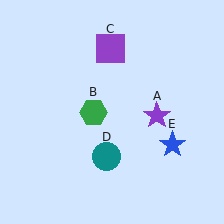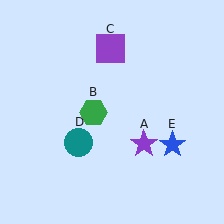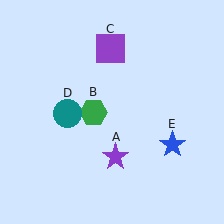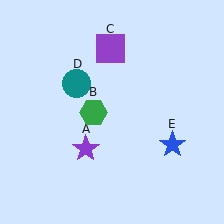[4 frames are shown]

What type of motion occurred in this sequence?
The purple star (object A), teal circle (object D) rotated clockwise around the center of the scene.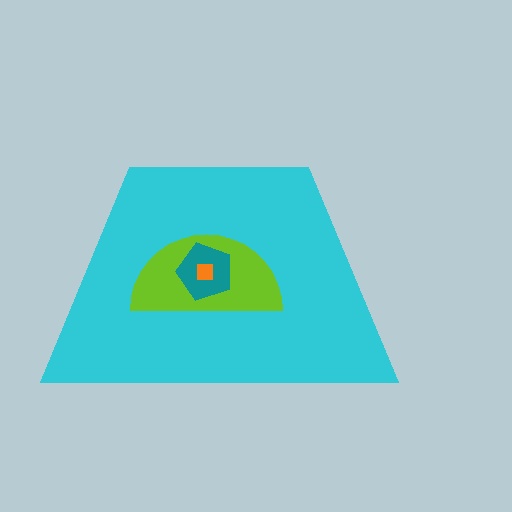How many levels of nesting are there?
4.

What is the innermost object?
The orange square.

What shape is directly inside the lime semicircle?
The teal pentagon.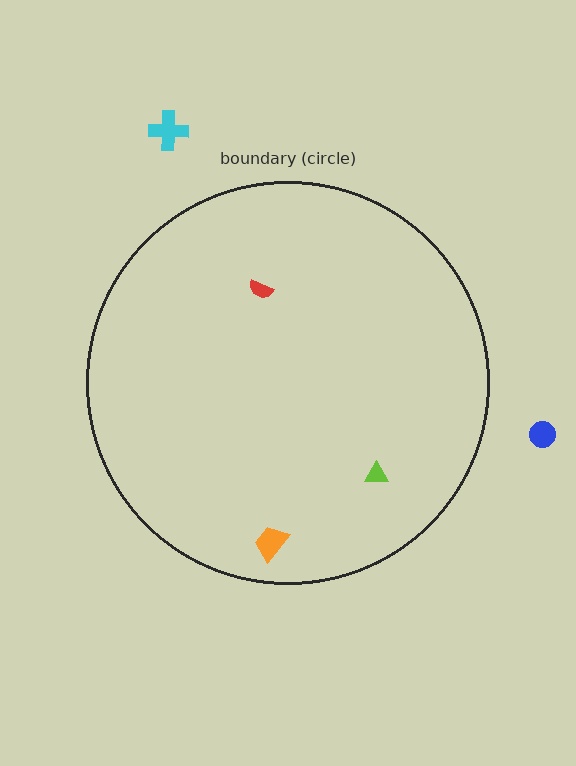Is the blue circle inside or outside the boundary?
Outside.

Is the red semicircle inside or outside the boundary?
Inside.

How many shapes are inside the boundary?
3 inside, 2 outside.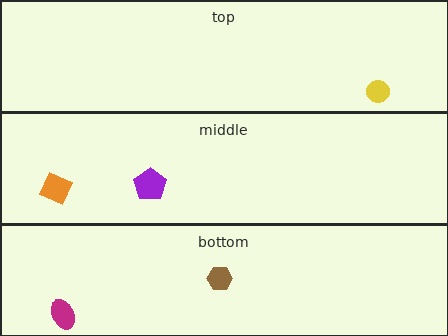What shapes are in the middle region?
The purple pentagon, the orange diamond.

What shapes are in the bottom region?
The brown hexagon, the magenta ellipse.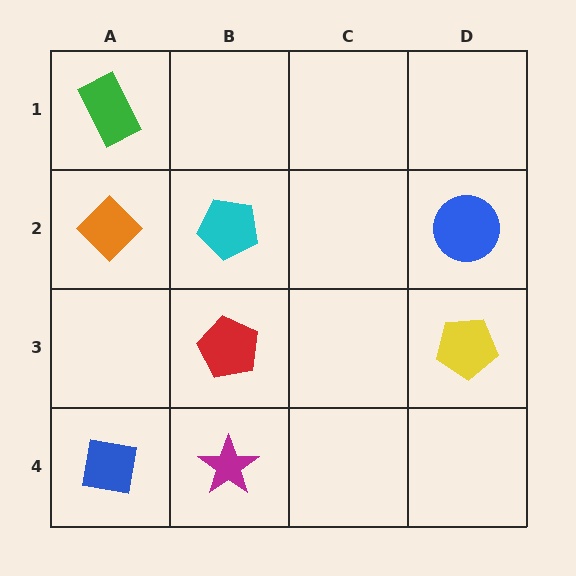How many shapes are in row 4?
2 shapes.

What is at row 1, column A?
A green rectangle.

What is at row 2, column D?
A blue circle.